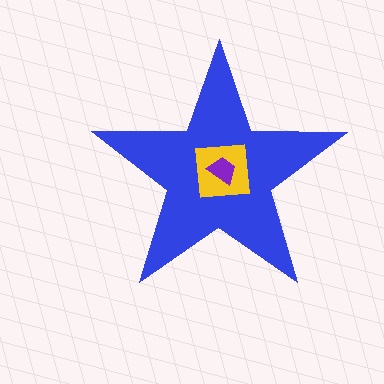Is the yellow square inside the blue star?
Yes.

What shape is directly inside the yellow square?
The purple trapezoid.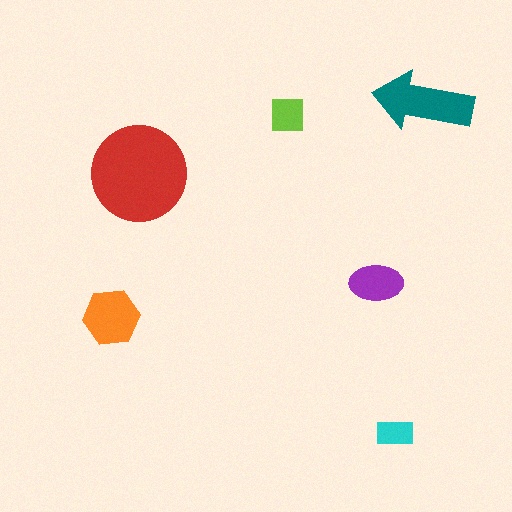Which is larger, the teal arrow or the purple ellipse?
The teal arrow.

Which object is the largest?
The red circle.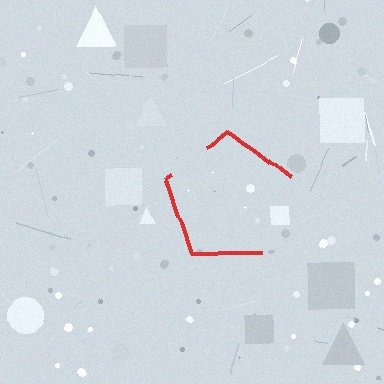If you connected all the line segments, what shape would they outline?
They would outline a pentagon.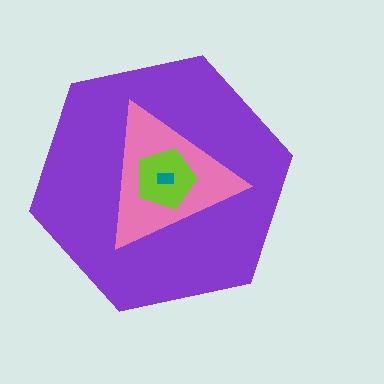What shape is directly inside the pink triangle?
The lime pentagon.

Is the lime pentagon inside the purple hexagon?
Yes.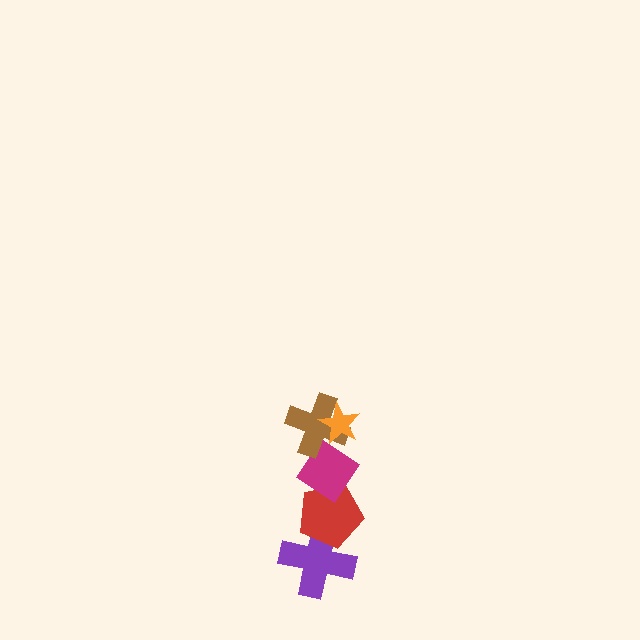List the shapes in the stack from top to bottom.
From top to bottom: the orange star, the brown cross, the magenta diamond, the red pentagon, the purple cross.